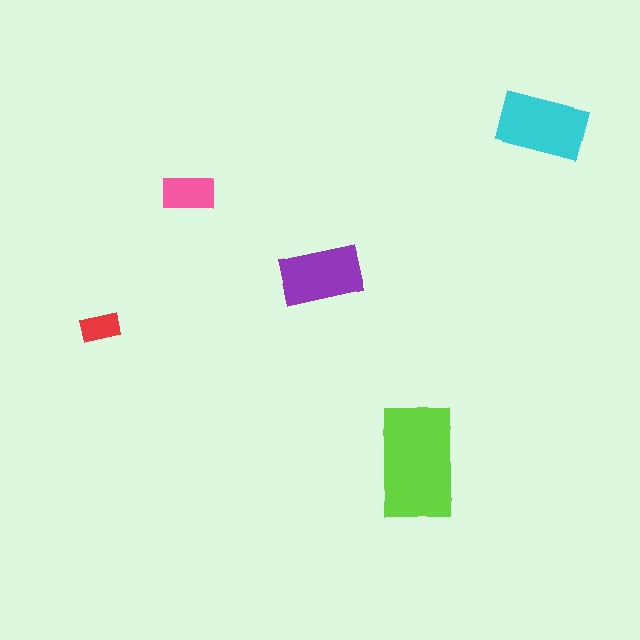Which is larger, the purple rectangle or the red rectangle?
The purple one.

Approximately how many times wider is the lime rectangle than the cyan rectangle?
About 1.5 times wider.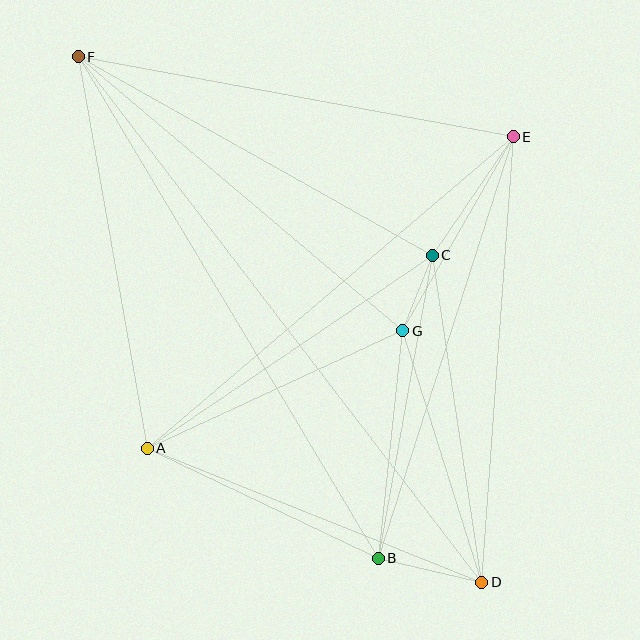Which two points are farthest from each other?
Points D and F are farthest from each other.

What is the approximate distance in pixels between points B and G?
The distance between B and G is approximately 229 pixels.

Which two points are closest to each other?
Points C and G are closest to each other.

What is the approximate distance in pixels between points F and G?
The distance between F and G is approximately 425 pixels.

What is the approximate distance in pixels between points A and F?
The distance between A and F is approximately 397 pixels.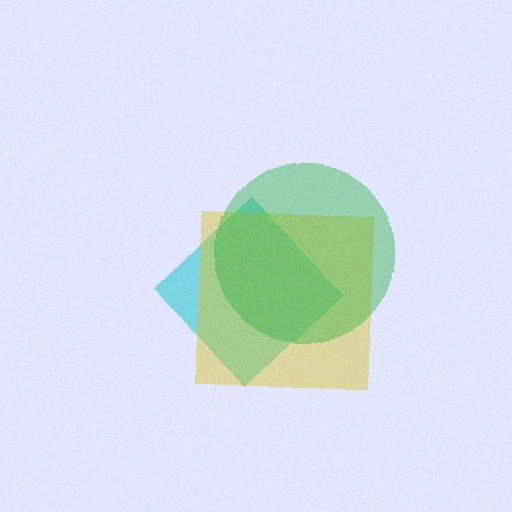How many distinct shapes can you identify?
There are 3 distinct shapes: a cyan diamond, a yellow square, a green circle.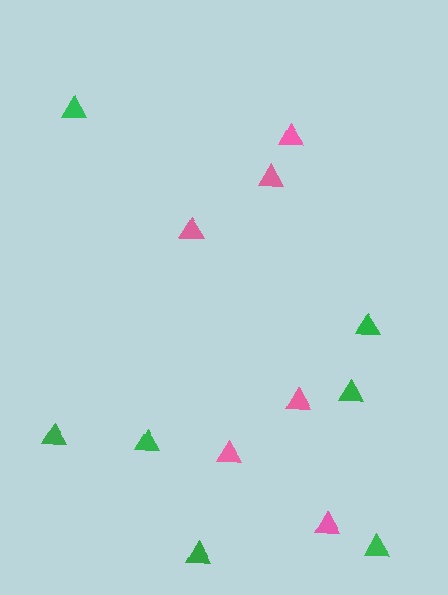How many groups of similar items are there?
There are 2 groups: one group of pink triangles (6) and one group of green triangles (7).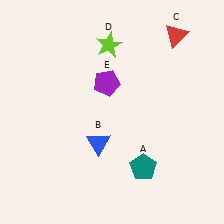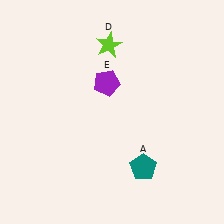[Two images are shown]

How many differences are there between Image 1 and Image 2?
There are 2 differences between the two images.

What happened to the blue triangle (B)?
The blue triangle (B) was removed in Image 2. It was in the bottom-left area of Image 1.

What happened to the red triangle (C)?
The red triangle (C) was removed in Image 2. It was in the top-right area of Image 1.